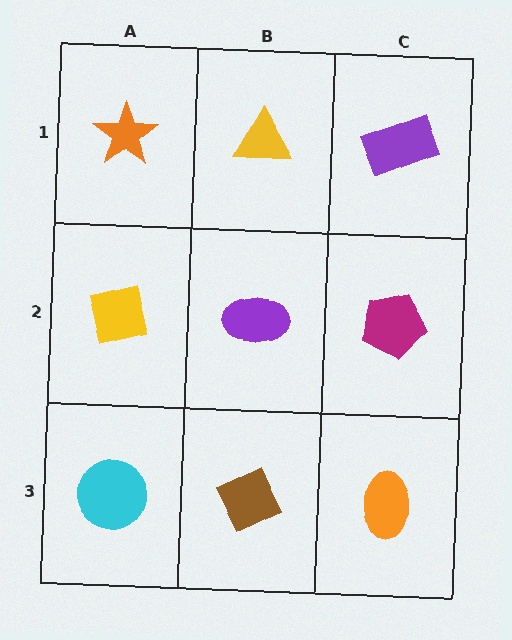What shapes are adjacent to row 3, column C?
A magenta pentagon (row 2, column C), a brown diamond (row 3, column B).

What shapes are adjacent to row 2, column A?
An orange star (row 1, column A), a cyan circle (row 3, column A), a purple ellipse (row 2, column B).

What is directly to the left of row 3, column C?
A brown diamond.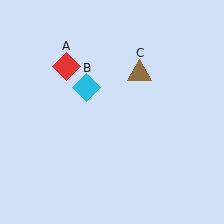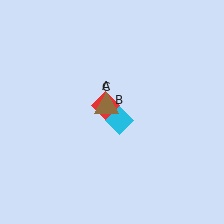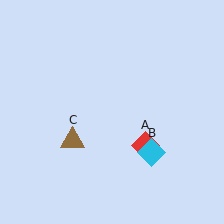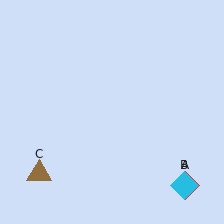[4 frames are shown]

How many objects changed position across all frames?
3 objects changed position: red diamond (object A), cyan diamond (object B), brown triangle (object C).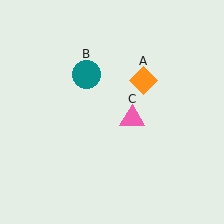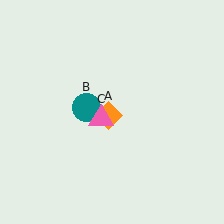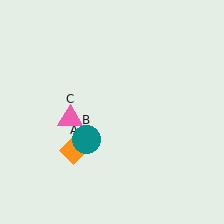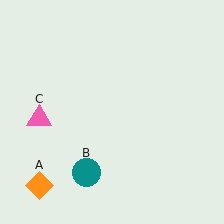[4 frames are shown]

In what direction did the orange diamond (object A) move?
The orange diamond (object A) moved down and to the left.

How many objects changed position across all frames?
3 objects changed position: orange diamond (object A), teal circle (object B), pink triangle (object C).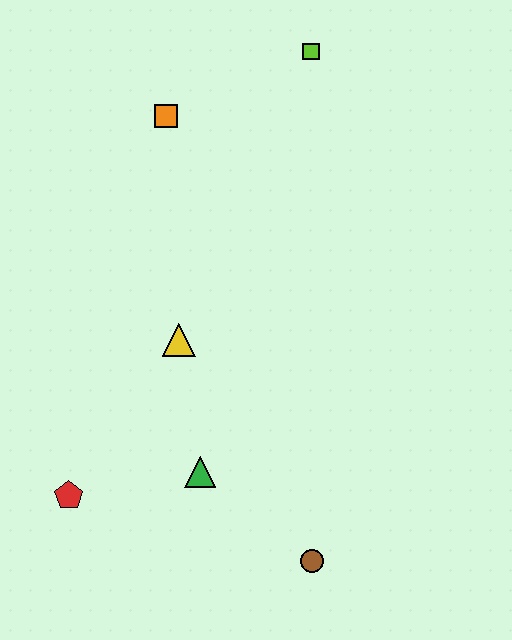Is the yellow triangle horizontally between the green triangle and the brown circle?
No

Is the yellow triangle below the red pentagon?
No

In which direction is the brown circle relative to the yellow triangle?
The brown circle is below the yellow triangle.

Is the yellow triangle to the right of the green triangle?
No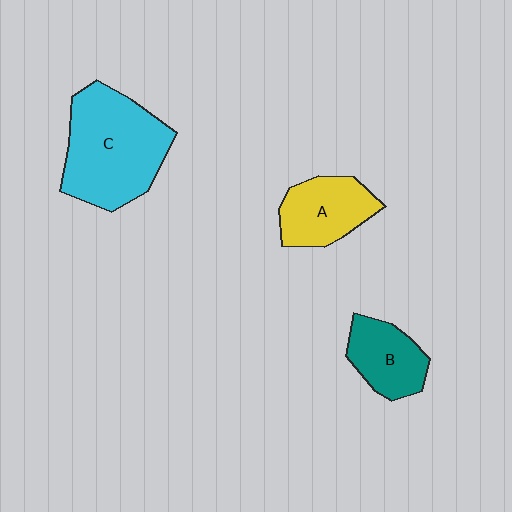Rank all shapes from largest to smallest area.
From largest to smallest: C (cyan), A (yellow), B (teal).